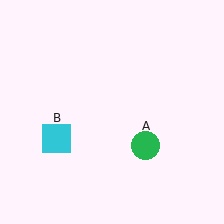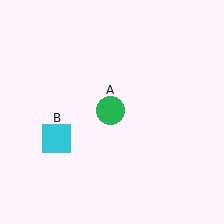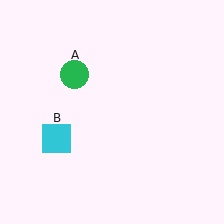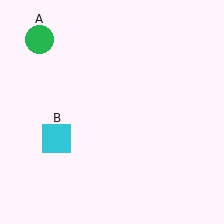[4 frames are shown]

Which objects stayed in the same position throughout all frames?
Cyan square (object B) remained stationary.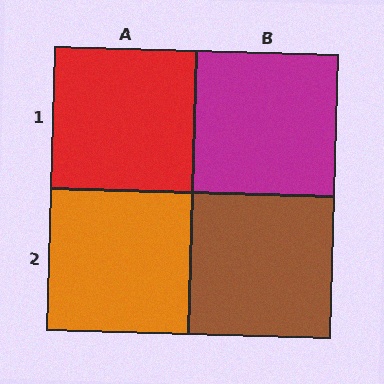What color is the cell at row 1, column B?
Magenta.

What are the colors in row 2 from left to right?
Orange, brown.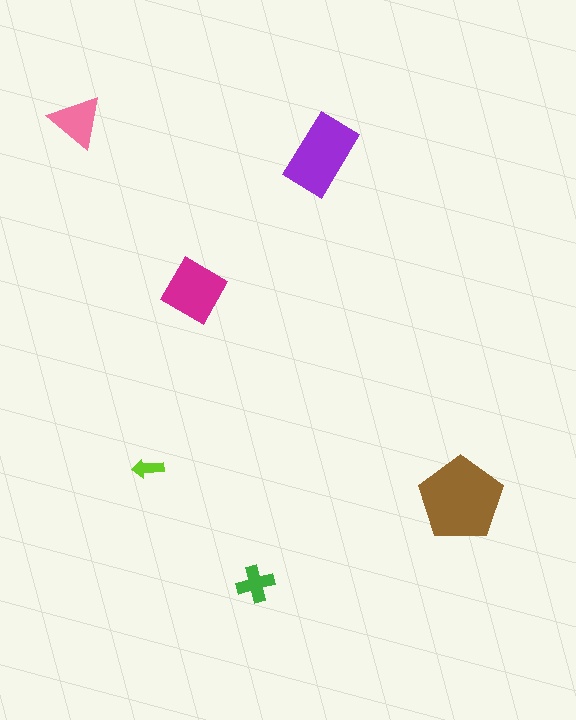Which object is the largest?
The brown pentagon.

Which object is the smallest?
The lime arrow.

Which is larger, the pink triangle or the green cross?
The pink triangle.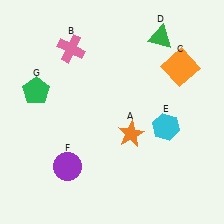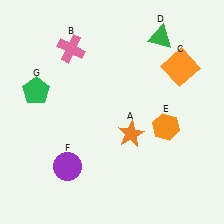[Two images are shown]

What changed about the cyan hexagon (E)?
In Image 1, E is cyan. In Image 2, it changed to orange.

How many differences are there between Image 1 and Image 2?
There is 1 difference between the two images.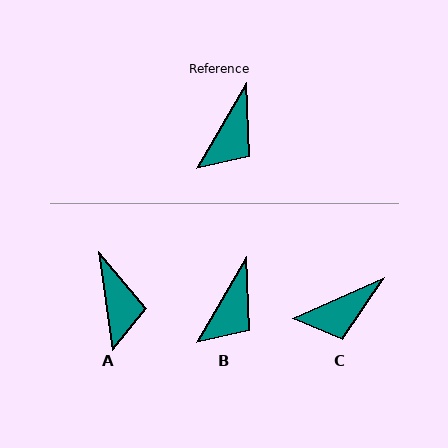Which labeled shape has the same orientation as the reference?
B.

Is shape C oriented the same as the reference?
No, it is off by about 35 degrees.